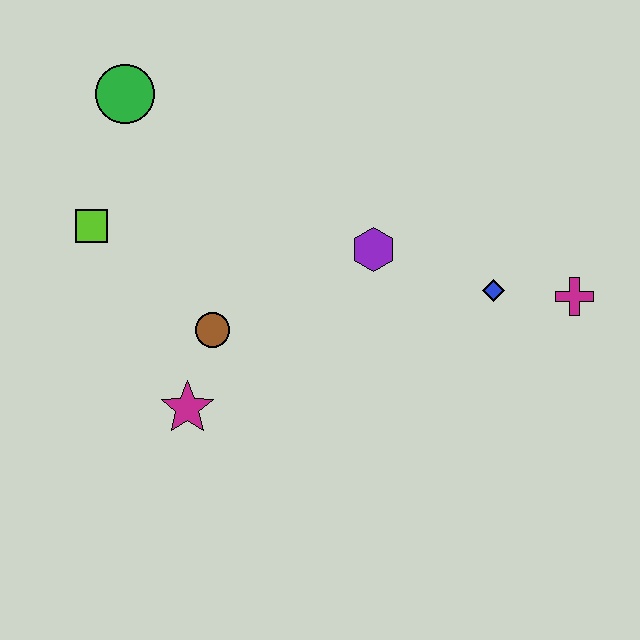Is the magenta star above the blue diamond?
No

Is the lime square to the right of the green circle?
No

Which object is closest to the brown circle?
The magenta star is closest to the brown circle.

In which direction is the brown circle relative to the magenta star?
The brown circle is above the magenta star.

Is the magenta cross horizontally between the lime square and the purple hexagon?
No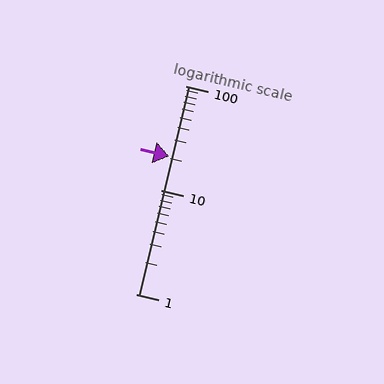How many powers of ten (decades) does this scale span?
The scale spans 2 decades, from 1 to 100.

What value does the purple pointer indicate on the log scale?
The pointer indicates approximately 21.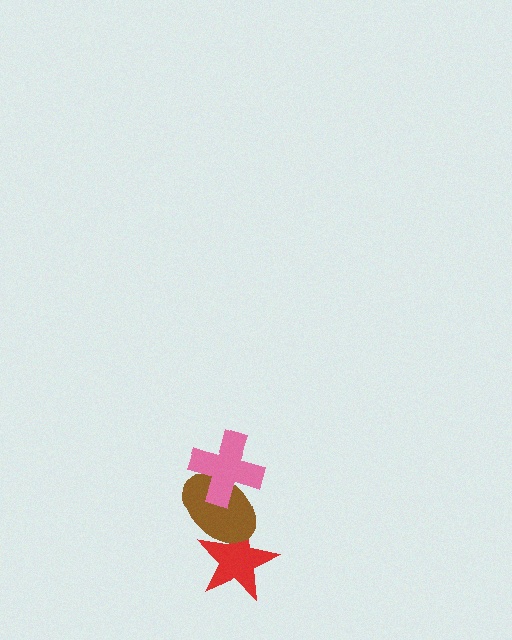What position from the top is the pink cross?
The pink cross is 1st from the top.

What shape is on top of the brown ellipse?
The pink cross is on top of the brown ellipse.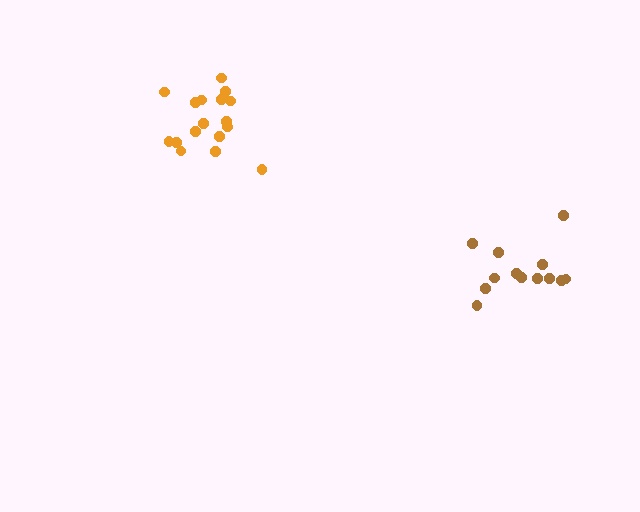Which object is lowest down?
The brown cluster is bottommost.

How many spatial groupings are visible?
There are 2 spatial groupings.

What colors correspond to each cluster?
The clusters are colored: orange, brown.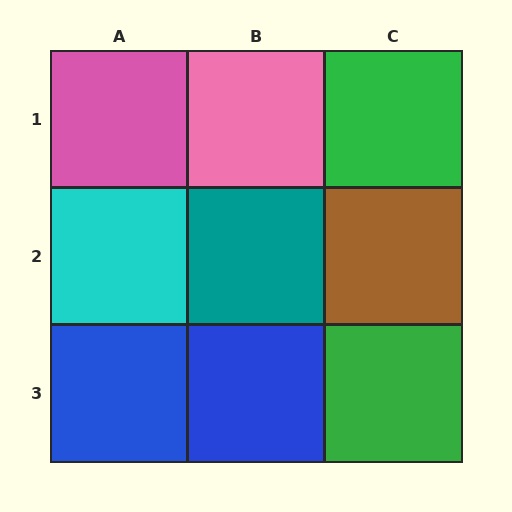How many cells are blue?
2 cells are blue.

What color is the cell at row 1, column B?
Pink.